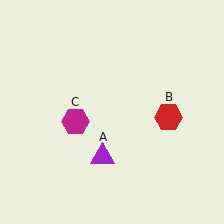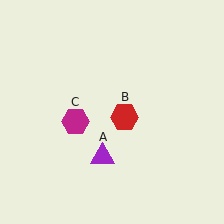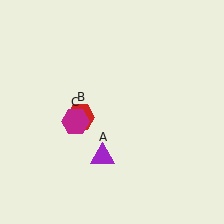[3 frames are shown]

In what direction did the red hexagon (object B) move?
The red hexagon (object B) moved left.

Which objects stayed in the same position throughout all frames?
Purple triangle (object A) and magenta hexagon (object C) remained stationary.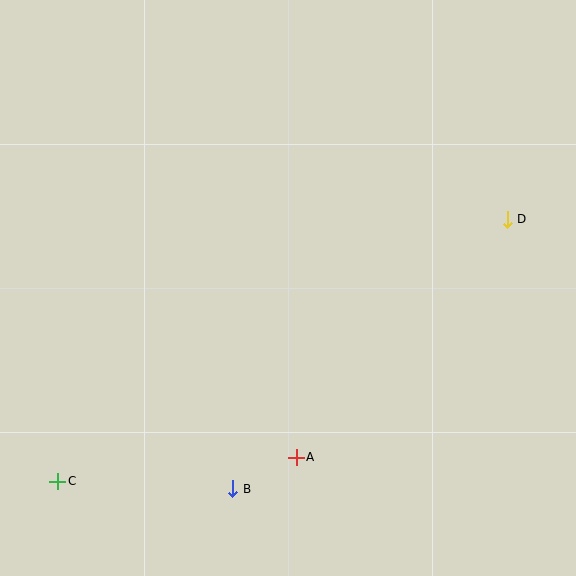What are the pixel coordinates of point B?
Point B is at (233, 489).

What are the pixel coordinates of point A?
Point A is at (296, 457).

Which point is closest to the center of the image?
Point A at (296, 457) is closest to the center.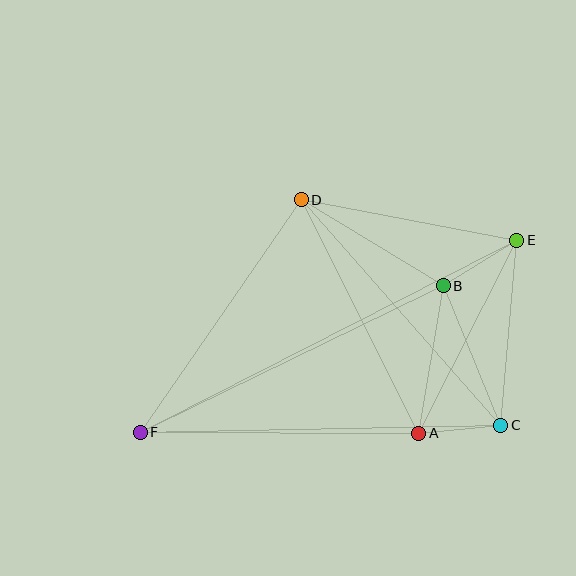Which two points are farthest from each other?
Points E and F are farthest from each other.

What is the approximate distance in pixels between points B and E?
The distance between B and E is approximately 86 pixels.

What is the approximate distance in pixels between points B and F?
The distance between B and F is approximately 337 pixels.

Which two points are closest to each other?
Points A and C are closest to each other.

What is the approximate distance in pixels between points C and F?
The distance between C and F is approximately 361 pixels.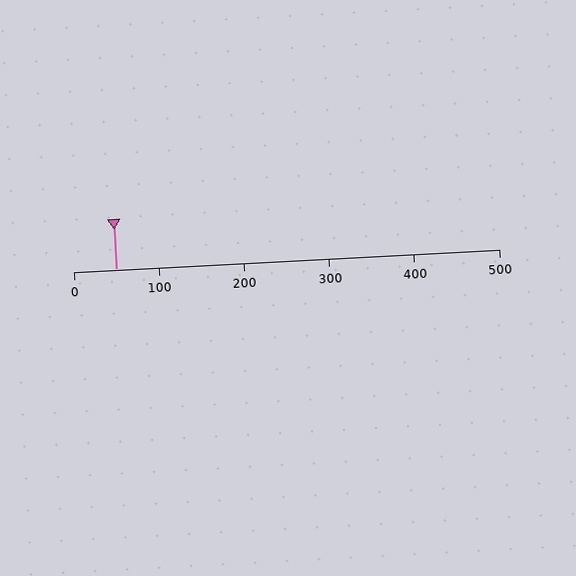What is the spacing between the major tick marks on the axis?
The major ticks are spaced 100 apart.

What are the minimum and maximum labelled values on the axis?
The axis runs from 0 to 500.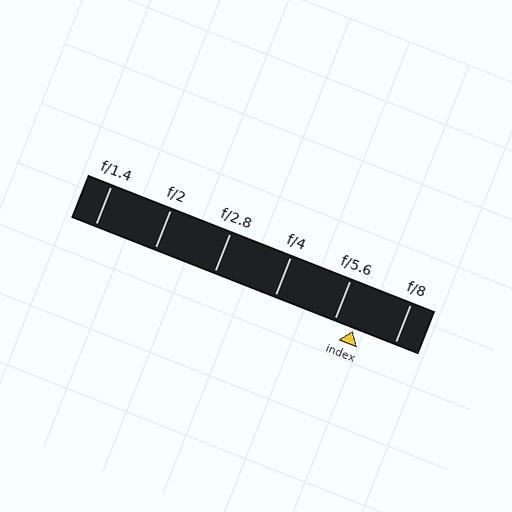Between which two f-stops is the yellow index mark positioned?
The index mark is between f/5.6 and f/8.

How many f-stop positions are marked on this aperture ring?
There are 6 f-stop positions marked.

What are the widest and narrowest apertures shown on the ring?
The widest aperture shown is f/1.4 and the narrowest is f/8.